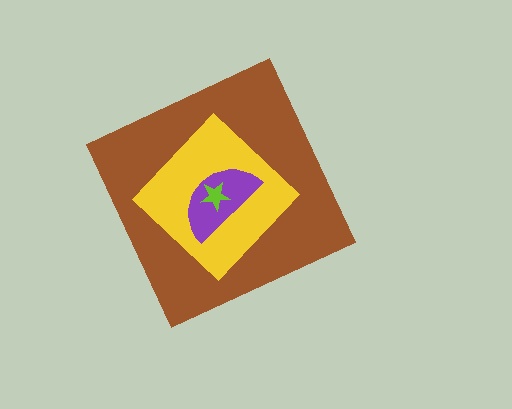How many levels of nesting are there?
4.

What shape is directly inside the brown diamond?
The yellow diamond.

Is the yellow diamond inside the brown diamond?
Yes.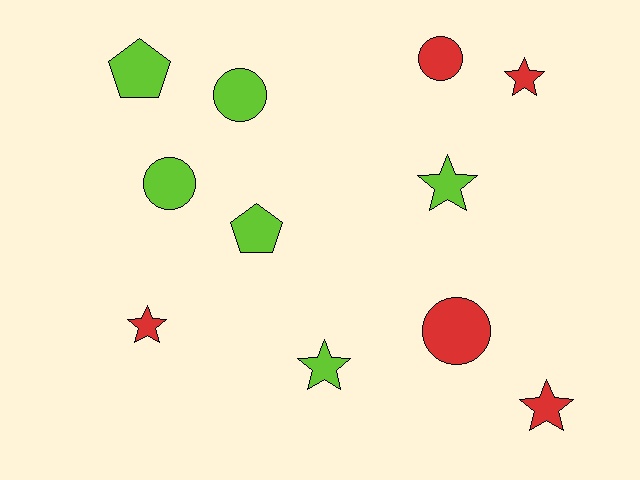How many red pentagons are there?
There are no red pentagons.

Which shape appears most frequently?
Star, with 5 objects.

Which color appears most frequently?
Lime, with 6 objects.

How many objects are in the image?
There are 11 objects.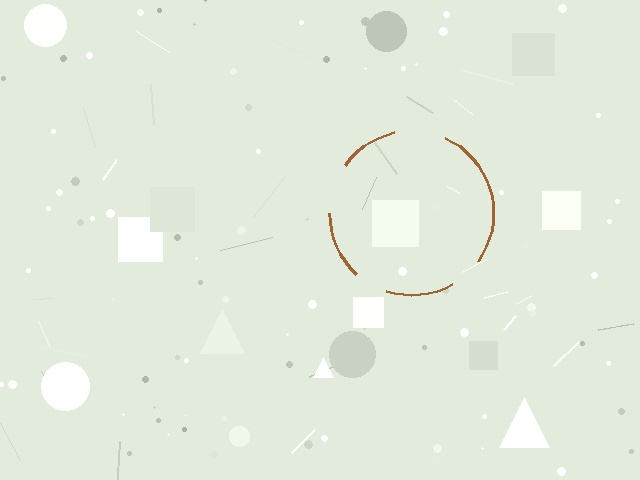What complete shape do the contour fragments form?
The contour fragments form a circle.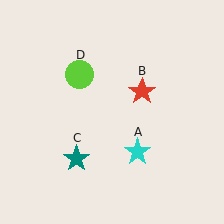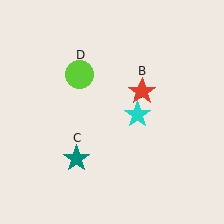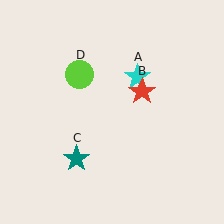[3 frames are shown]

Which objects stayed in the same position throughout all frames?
Red star (object B) and teal star (object C) and lime circle (object D) remained stationary.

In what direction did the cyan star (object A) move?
The cyan star (object A) moved up.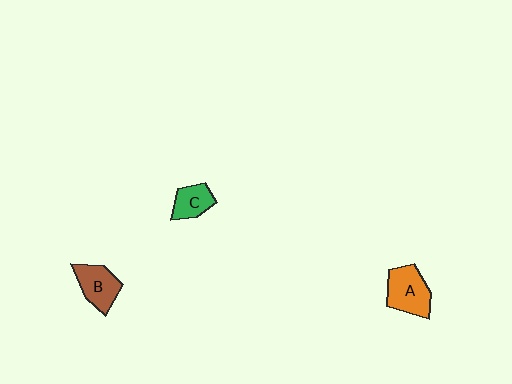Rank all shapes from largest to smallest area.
From largest to smallest: A (orange), B (brown), C (green).